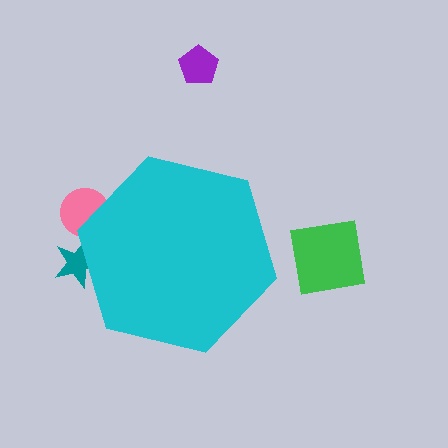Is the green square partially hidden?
No, the green square is fully visible.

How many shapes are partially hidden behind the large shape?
2 shapes are partially hidden.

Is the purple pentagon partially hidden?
No, the purple pentagon is fully visible.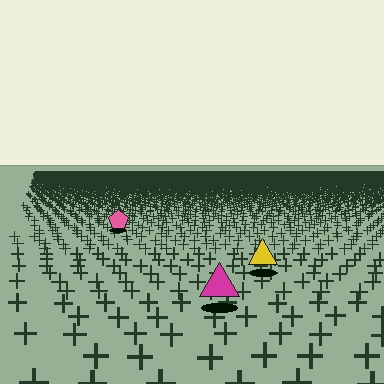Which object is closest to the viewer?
The magenta triangle is closest. The texture marks near it are larger and more spread out.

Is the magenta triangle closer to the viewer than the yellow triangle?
Yes. The magenta triangle is closer — you can tell from the texture gradient: the ground texture is coarser near it.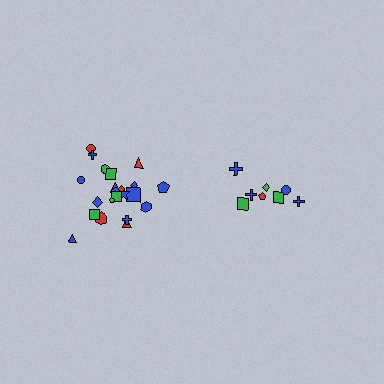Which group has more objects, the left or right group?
The left group.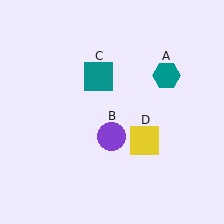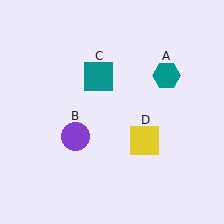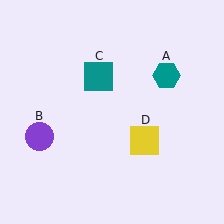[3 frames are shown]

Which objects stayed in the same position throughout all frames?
Teal hexagon (object A) and teal square (object C) and yellow square (object D) remained stationary.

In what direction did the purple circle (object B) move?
The purple circle (object B) moved left.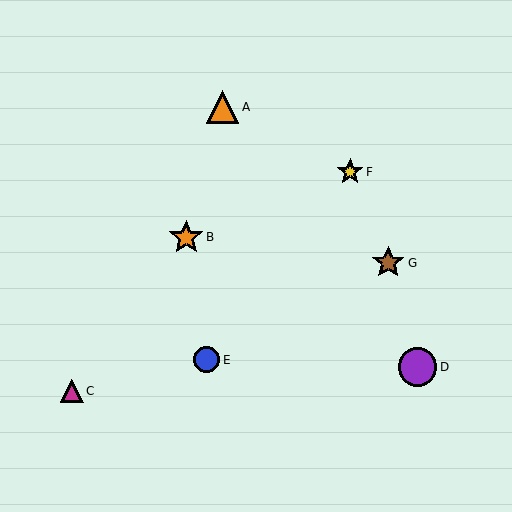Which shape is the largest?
The purple circle (labeled D) is the largest.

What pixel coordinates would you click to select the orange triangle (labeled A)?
Click at (223, 107) to select the orange triangle A.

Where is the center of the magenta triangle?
The center of the magenta triangle is at (72, 391).